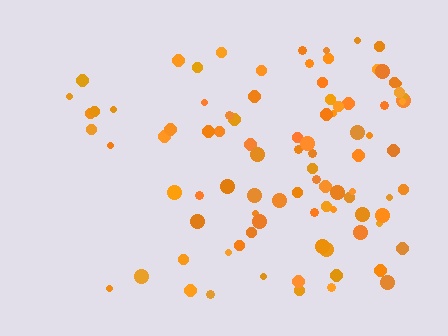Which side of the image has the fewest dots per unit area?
The left.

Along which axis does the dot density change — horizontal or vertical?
Horizontal.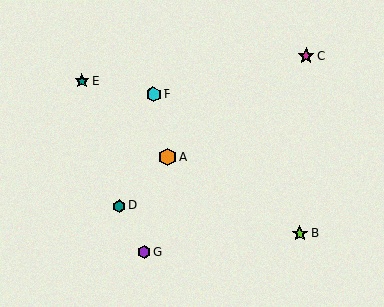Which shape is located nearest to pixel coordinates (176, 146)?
The orange hexagon (labeled A) at (168, 157) is nearest to that location.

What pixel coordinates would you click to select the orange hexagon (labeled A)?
Click at (168, 157) to select the orange hexagon A.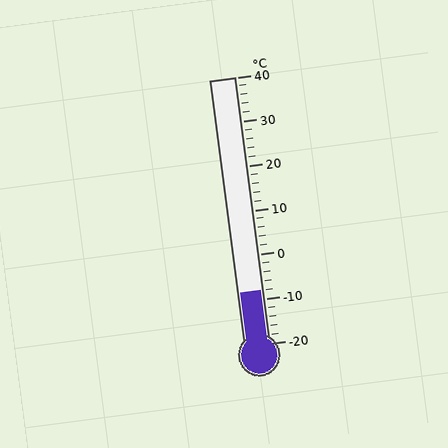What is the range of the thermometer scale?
The thermometer scale ranges from -20°C to 40°C.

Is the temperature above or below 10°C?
The temperature is below 10°C.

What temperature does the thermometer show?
The thermometer shows approximately -8°C.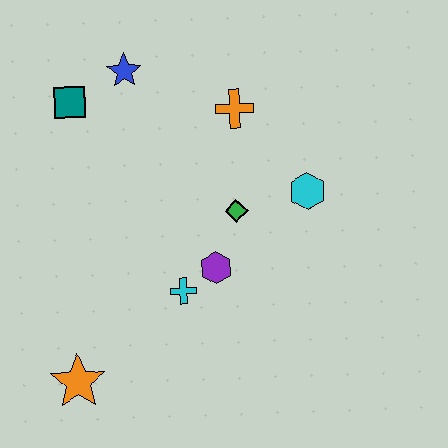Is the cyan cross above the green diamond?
No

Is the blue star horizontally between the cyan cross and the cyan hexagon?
No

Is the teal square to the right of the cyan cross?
No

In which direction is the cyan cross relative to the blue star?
The cyan cross is below the blue star.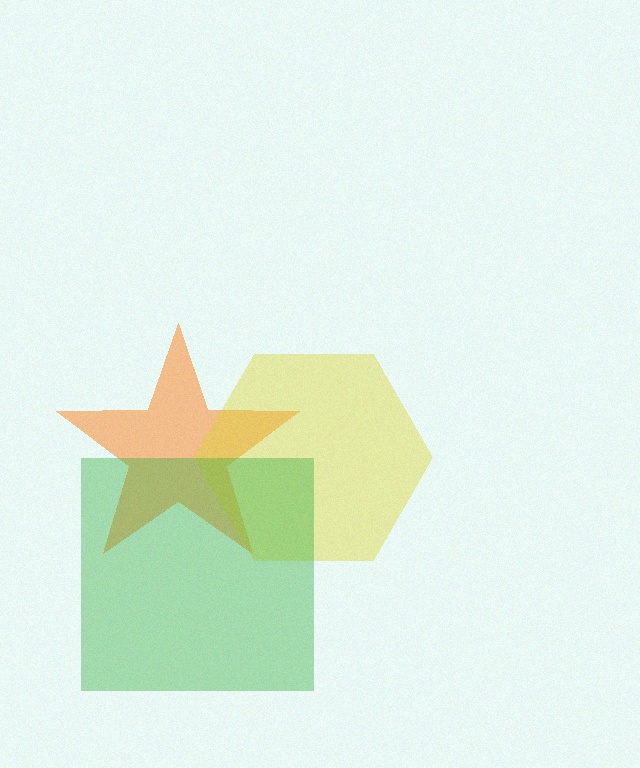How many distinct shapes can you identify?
There are 3 distinct shapes: an orange star, a yellow hexagon, a green square.